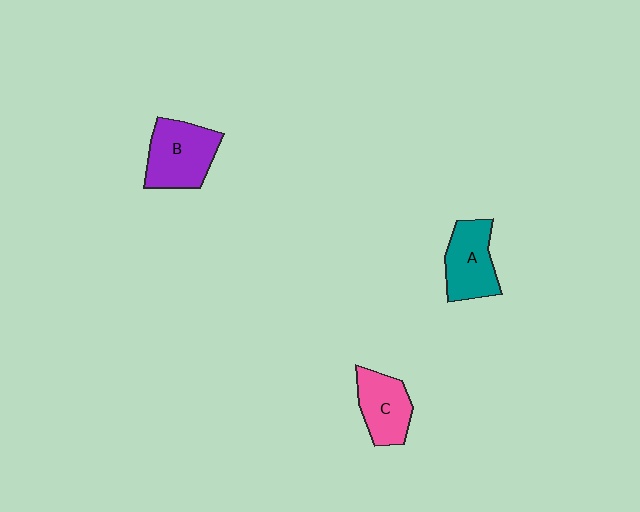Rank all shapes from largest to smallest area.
From largest to smallest: B (purple), A (teal), C (pink).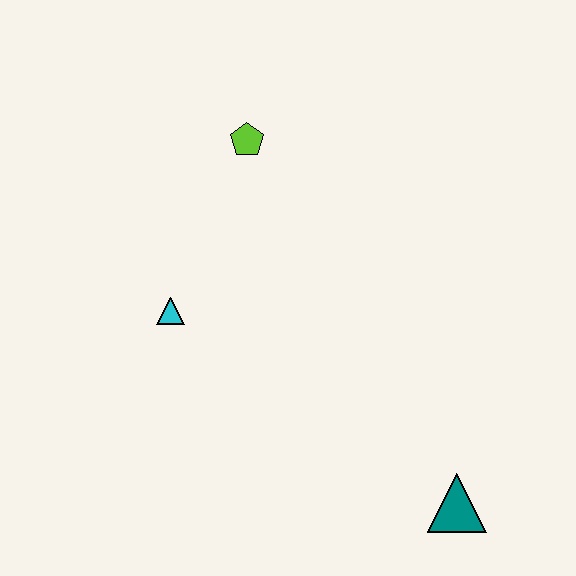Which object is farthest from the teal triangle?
The lime pentagon is farthest from the teal triangle.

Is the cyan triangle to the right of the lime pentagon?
No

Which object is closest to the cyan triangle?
The lime pentagon is closest to the cyan triangle.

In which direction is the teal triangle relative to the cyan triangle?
The teal triangle is to the right of the cyan triangle.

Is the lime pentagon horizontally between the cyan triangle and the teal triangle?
Yes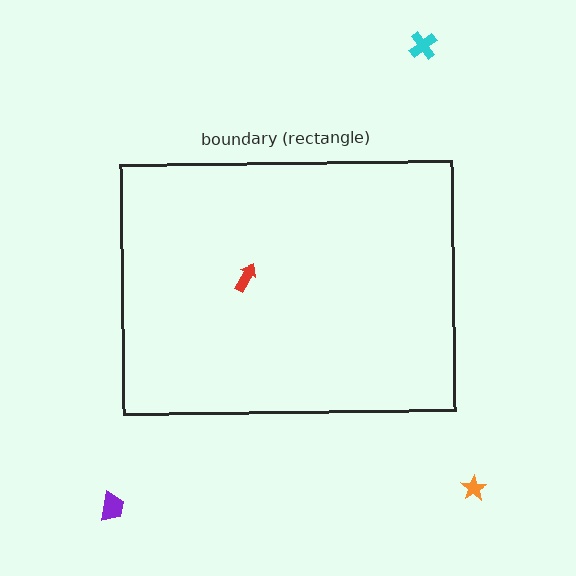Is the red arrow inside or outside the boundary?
Inside.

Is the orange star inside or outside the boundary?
Outside.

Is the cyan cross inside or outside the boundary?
Outside.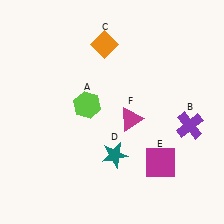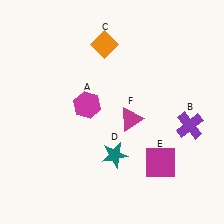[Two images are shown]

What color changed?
The hexagon (A) changed from lime in Image 1 to magenta in Image 2.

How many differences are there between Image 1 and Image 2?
There is 1 difference between the two images.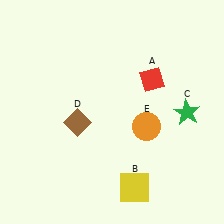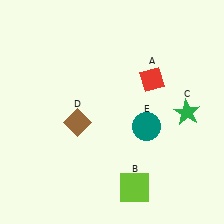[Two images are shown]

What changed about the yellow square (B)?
In Image 1, B is yellow. In Image 2, it changed to lime.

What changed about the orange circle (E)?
In Image 1, E is orange. In Image 2, it changed to teal.